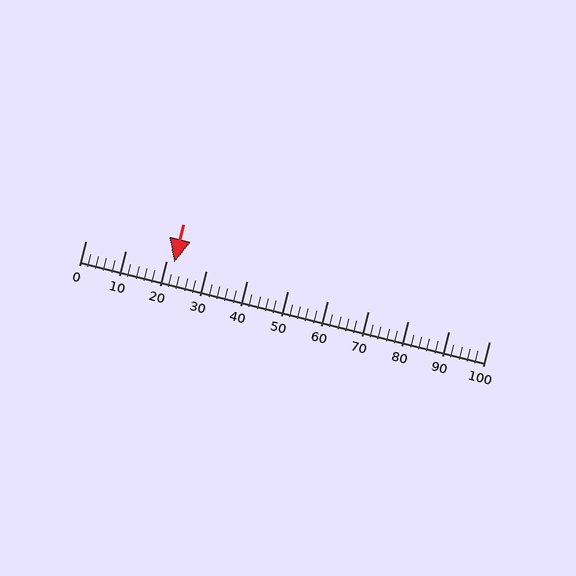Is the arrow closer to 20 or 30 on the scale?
The arrow is closer to 20.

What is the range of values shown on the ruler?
The ruler shows values from 0 to 100.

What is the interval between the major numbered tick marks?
The major tick marks are spaced 10 units apart.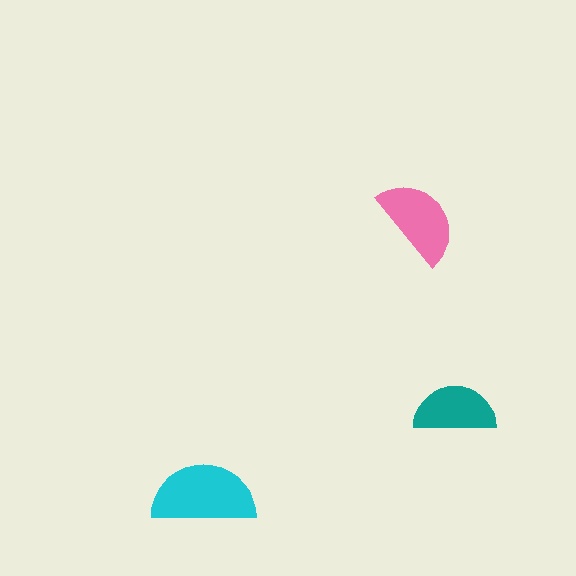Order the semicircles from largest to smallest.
the cyan one, the pink one, the teal one.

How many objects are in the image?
There are 3 objects in the image.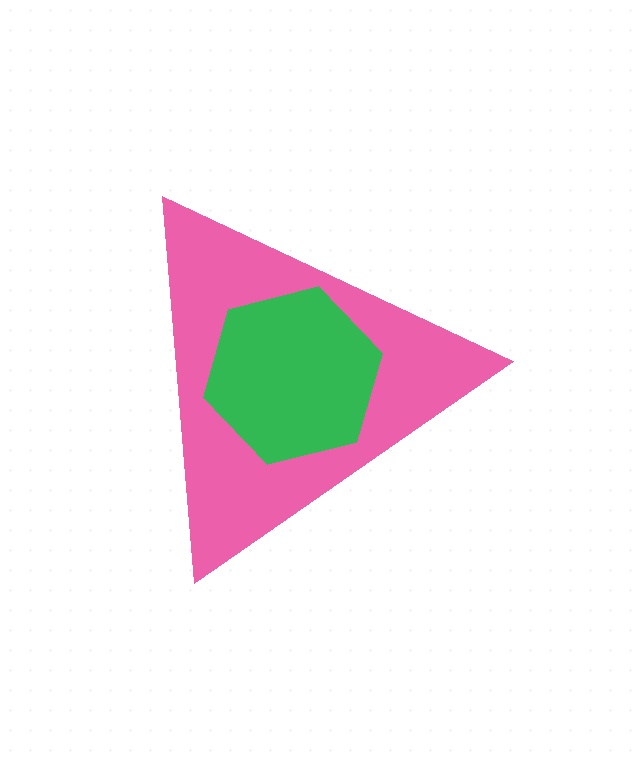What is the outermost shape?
The pink triangle.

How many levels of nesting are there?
2.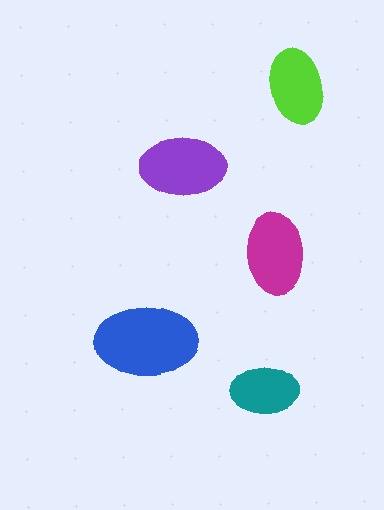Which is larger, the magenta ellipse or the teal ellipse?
The magenta one.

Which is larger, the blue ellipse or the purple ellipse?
The blue one.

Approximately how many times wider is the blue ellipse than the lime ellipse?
About 1.5 times wider.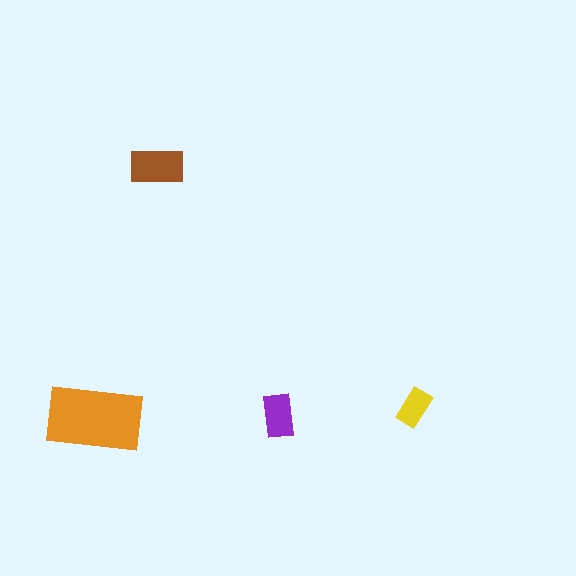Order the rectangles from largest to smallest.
the orange one, the brown one, the purple one, the yellow one.